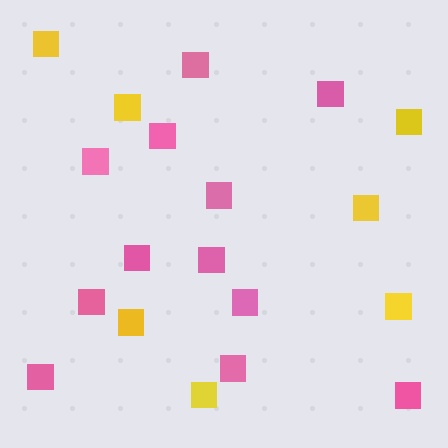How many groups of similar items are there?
There are 2 groups: one group of pink squares (12) and one group of yellow squares (7).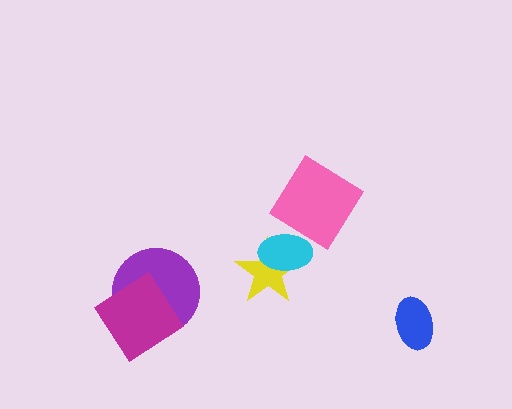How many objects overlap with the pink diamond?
1 object overlaps with the pink diamond.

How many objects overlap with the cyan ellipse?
2 objects overlap with the cyan ellipse.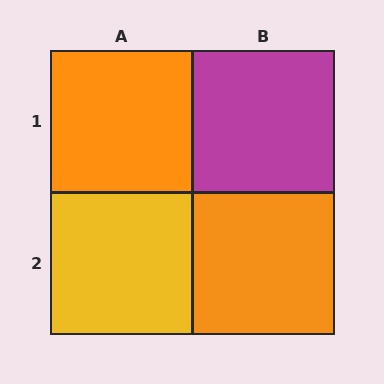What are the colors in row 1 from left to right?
Orange, magenta.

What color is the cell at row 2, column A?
Yellow.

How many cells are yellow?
1 cell is yellow.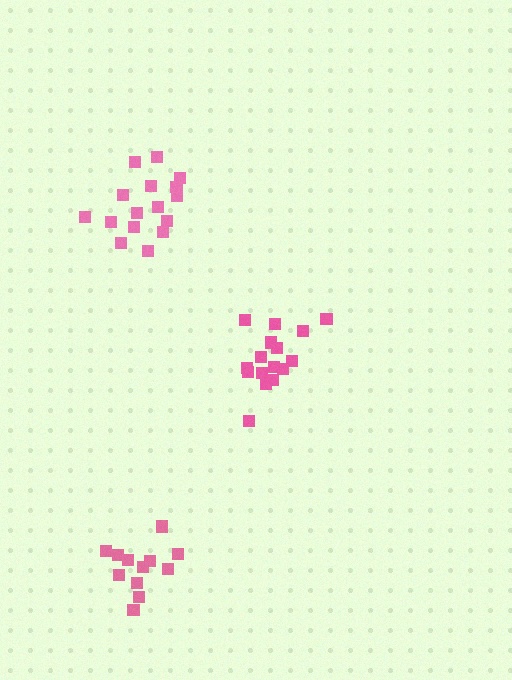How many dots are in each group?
Group 1: 17 dots, Group 2: 12 dots, Group 3: 16 dots (45 total).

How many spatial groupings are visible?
There are 3 spatial groupings.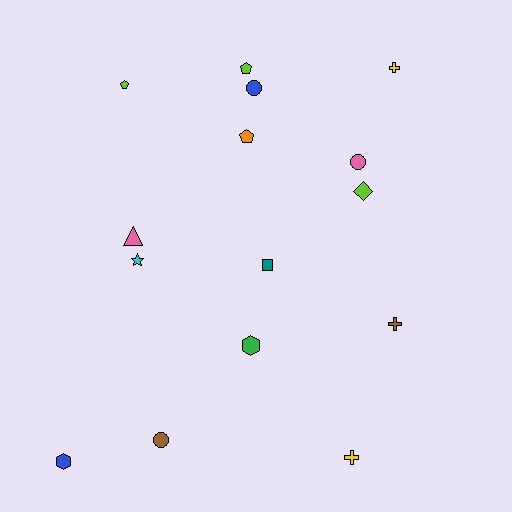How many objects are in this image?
There are 15 objects.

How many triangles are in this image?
There is 1 triangle.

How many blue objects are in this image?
There are 2 blue objects.